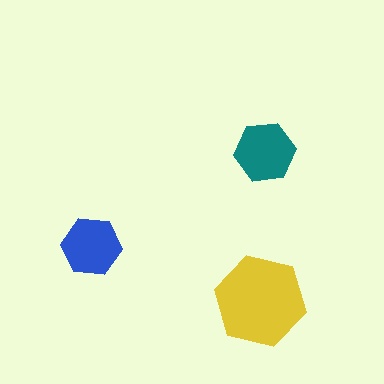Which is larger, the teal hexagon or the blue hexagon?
The teal one.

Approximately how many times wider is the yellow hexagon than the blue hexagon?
About 1.5 times wider.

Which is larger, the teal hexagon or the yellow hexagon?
The yellow one.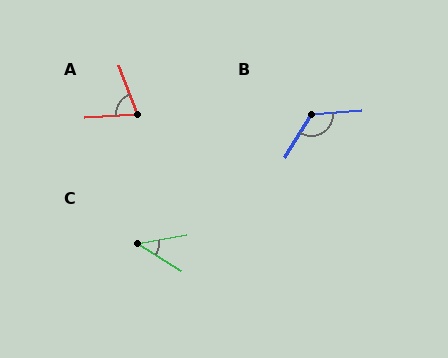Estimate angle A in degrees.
Approximately 72 degrees.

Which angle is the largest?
B, at approximately 126 degrees.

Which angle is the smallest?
C, at approximately 42 degrees.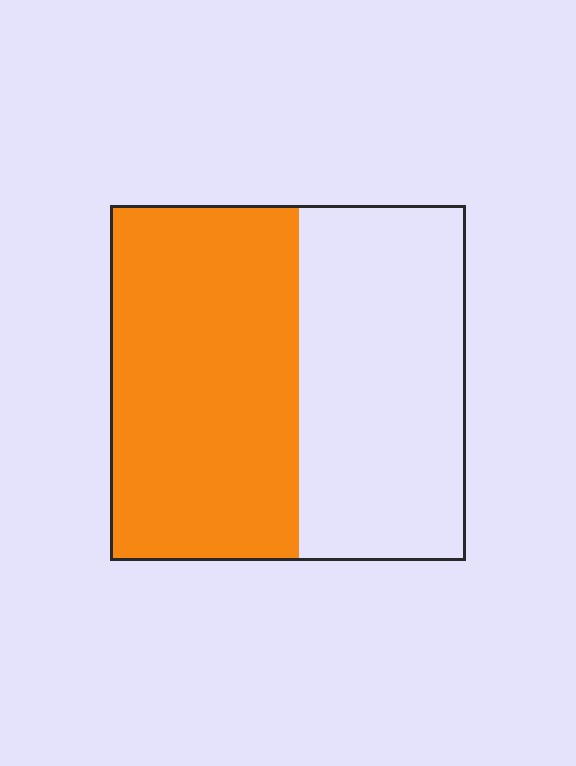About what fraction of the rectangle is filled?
About one half (1/2).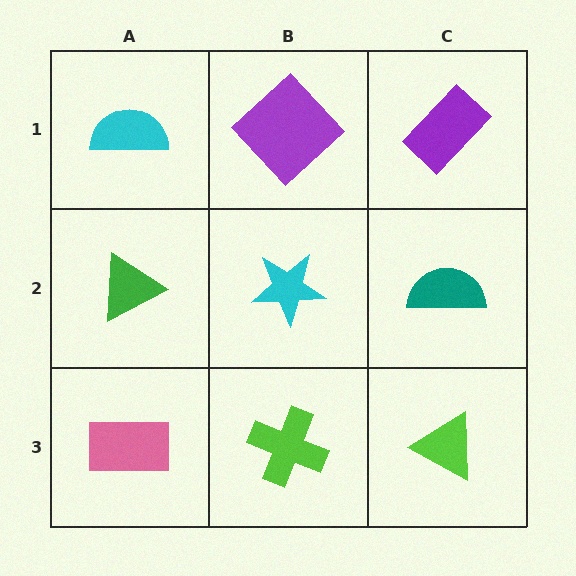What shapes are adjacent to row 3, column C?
A teal semicircle (row 2, column C), a lime cross (row 3, column B).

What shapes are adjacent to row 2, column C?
A purple rectangle (row 1, column C), a lime triangle (row 3, column C), a cyan star (row 2, column B).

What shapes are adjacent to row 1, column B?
A cyan star (row 2, column B), a cyan semicircle (row 1, column A), a purple rectangle (row 1, column C).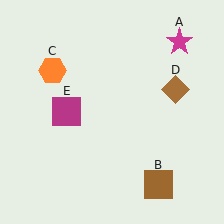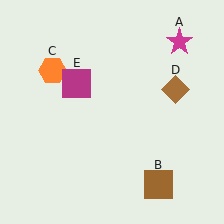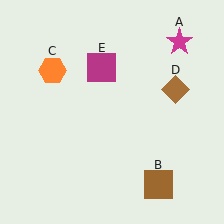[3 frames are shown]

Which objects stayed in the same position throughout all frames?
Magenta star (object A) and brown square (object B) and orange hexagon (object C) and brown diamond (object D) remained stationary.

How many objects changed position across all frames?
1 object changed position: magenta square (object E).